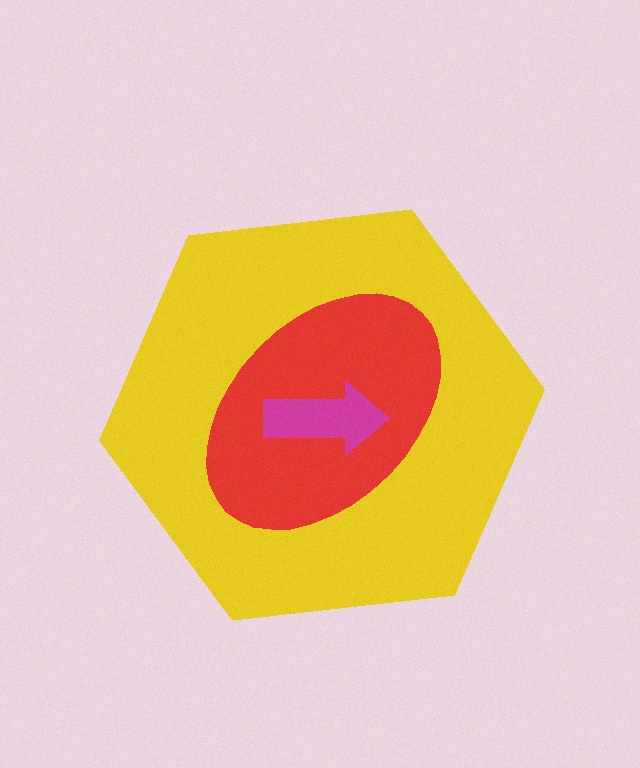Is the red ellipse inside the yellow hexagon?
Yes.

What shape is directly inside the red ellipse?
The magenta arrow.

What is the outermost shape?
The yellow hexagon.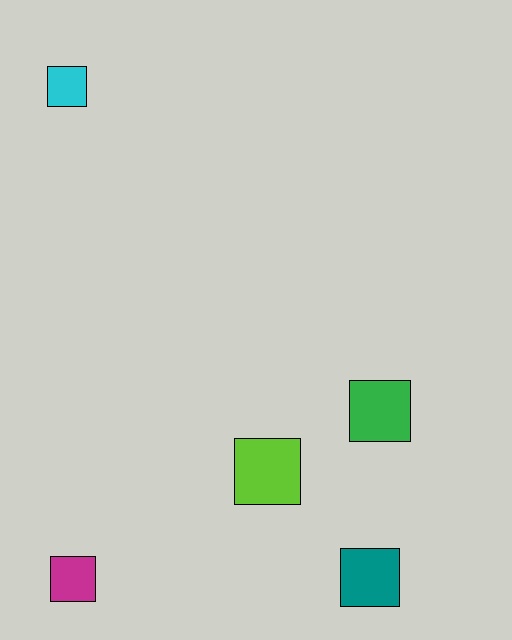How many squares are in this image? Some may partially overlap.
There are 5 squares.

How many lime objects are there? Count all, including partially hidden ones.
There is 1 lime object.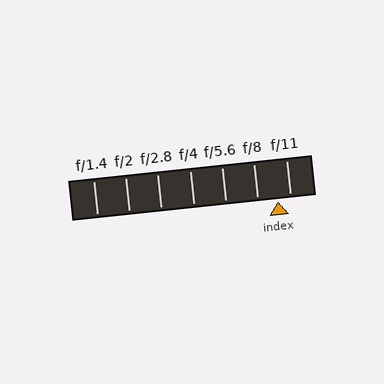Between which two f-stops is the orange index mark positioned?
The index mark is between f/8 and f/11.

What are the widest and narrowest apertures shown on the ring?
The widest aperture shown is f/1.4 and the narrowest is f/11.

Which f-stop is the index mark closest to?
The index mark is closest to f/11.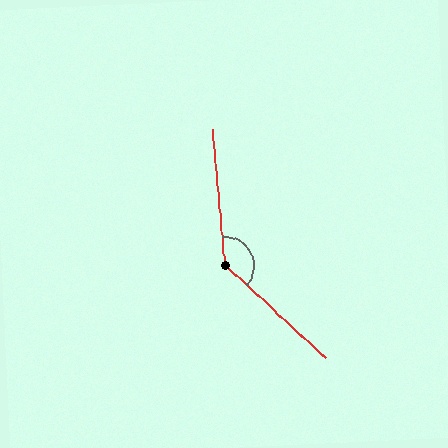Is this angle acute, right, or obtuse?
It is obtuse.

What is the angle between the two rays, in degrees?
Approximately 138 degrees.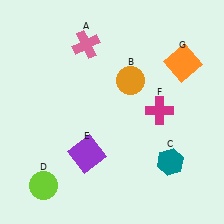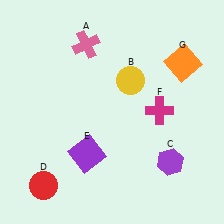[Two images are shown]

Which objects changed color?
B changed from orange to yellow. C changed from teal to purple. D changed from lime to red.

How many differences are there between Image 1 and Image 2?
There are 3 differences between the two images.